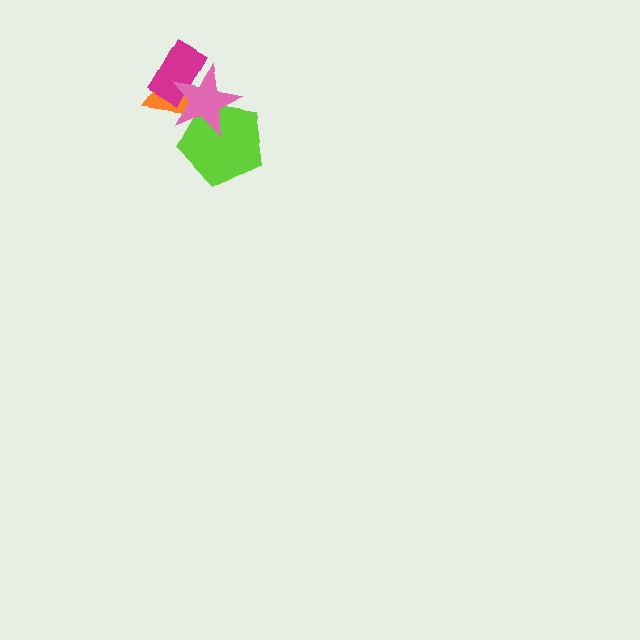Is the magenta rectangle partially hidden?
Yes, it is partially covered by another shape.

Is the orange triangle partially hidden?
Yes, it is partially covered by another shape.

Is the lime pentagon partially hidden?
Yes, it is partially covered by another shape.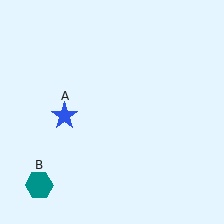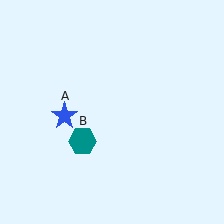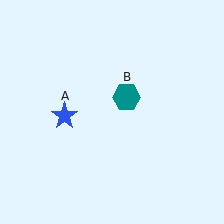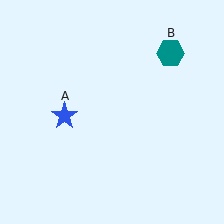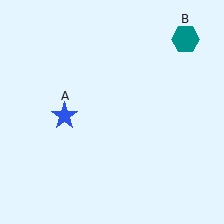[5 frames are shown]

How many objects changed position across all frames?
1 object changed position: teal hexagon (object B).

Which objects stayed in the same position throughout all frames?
Blue star (object A) remained stationary.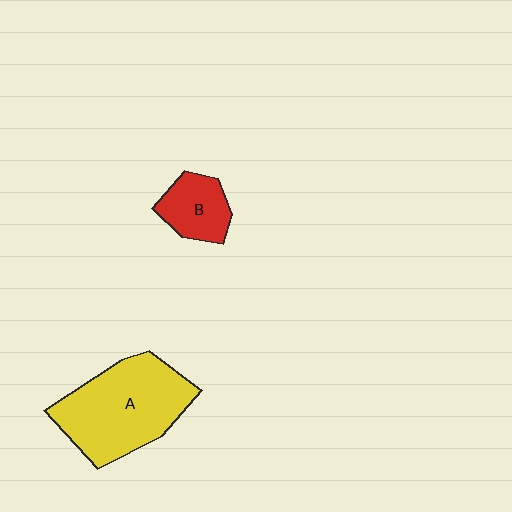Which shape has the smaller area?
Shape B (red).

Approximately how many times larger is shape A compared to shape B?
Approximately 2.6 times.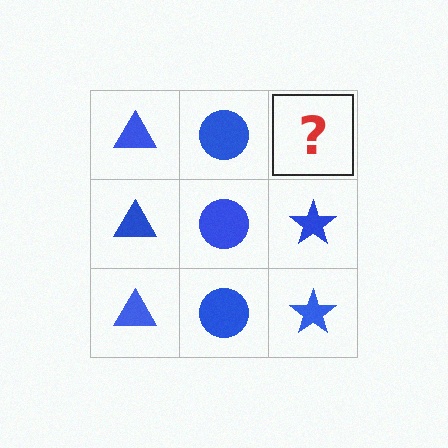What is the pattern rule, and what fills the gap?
The rule is that each column has a consistent shape. The gap should be filled with a blue star.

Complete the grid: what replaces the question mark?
The question mark should be replaced with a blue star.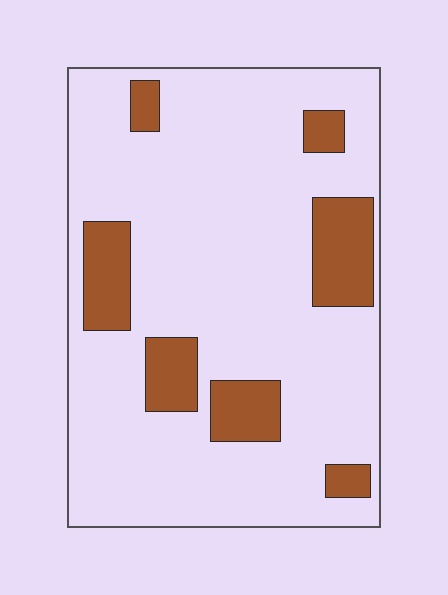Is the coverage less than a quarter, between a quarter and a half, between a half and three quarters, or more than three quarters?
Less than a quarter.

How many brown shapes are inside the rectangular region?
7.